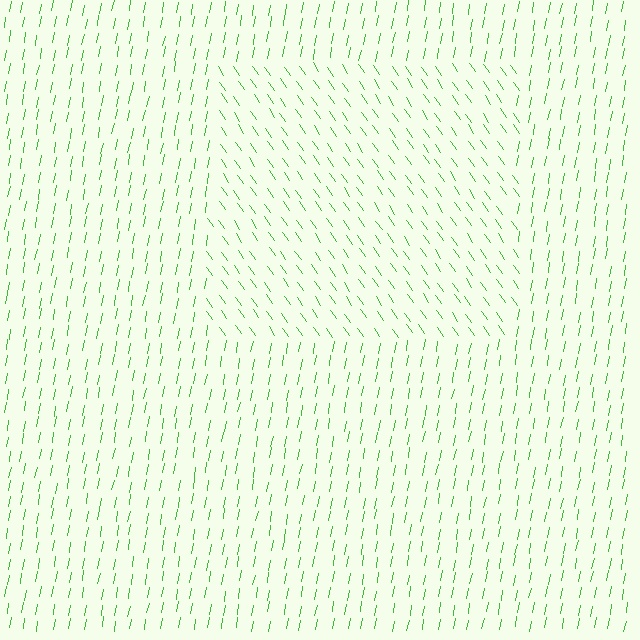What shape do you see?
I see a rectangle.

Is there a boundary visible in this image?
Yes, there is a texture boundary formed by a change in line orientation.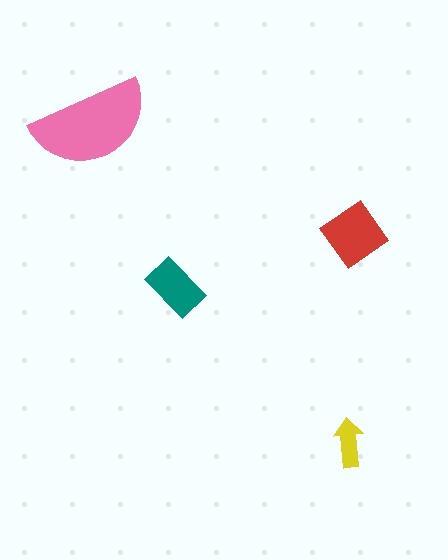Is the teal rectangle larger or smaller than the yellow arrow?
Larger.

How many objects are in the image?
There are 4 objects in the image.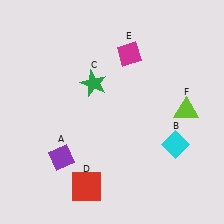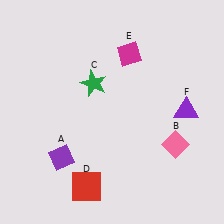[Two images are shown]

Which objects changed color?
B changed from cyan to pink. F changed from lime to purple.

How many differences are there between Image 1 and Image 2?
There are 2 differences between the two images.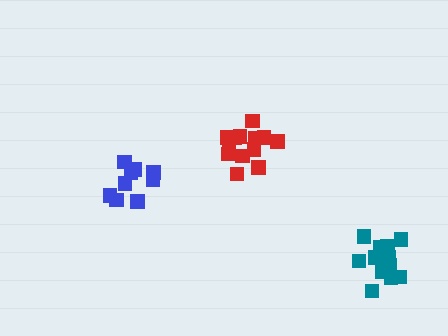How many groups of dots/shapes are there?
There are 3 groups.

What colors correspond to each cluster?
The clusters are colored: red, blue, teal.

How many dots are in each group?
Group 1: 13 dots, Group 2: 10 dots, Group 3: 12 dots (35 total).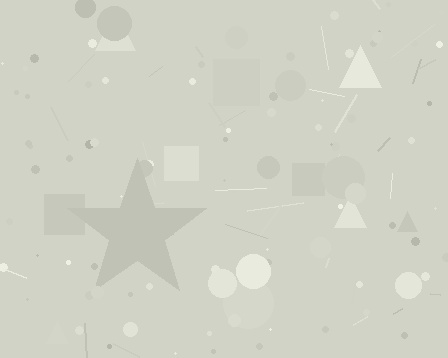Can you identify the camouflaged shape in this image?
The camouflaged shape is a star.